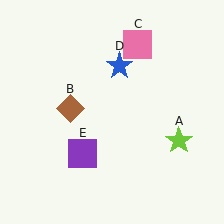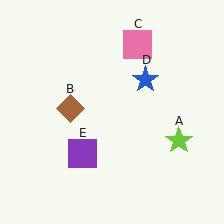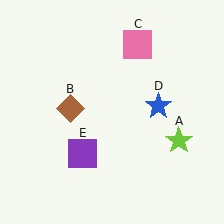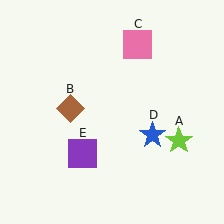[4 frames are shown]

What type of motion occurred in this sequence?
The blue star (object D) rotated clockwise around the center of the scene.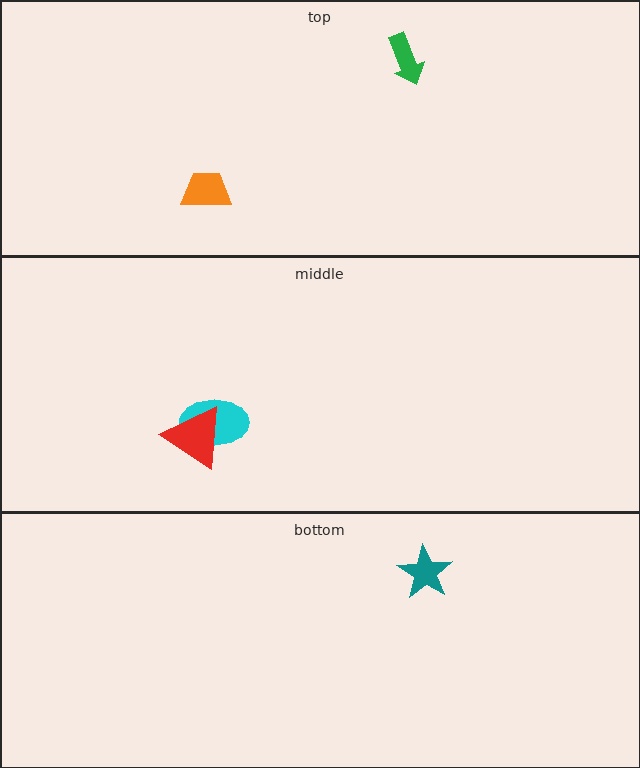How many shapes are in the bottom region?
1.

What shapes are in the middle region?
The cyan ellipse, the red triangle.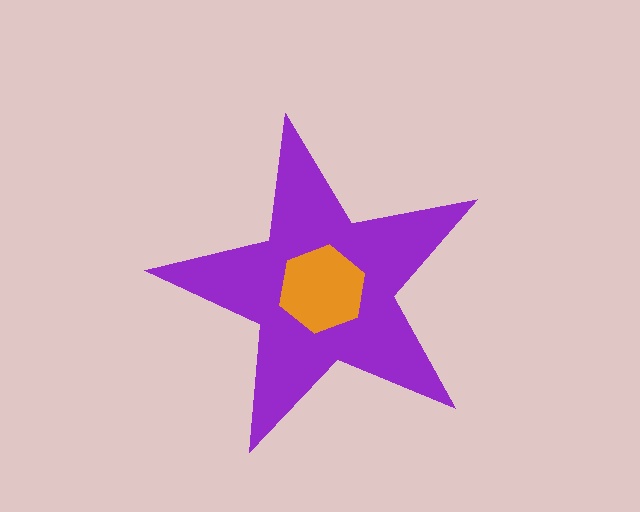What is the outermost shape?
The purple star.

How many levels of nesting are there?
2.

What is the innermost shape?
The orange hexagon.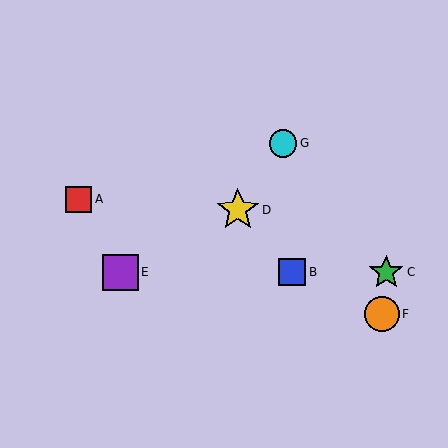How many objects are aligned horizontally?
3 objects (B, C, E) are aligned horizontally.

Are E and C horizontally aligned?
Yes, both are at y≈272.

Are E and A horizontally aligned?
No, E is at y≈272 and A is at y≈199.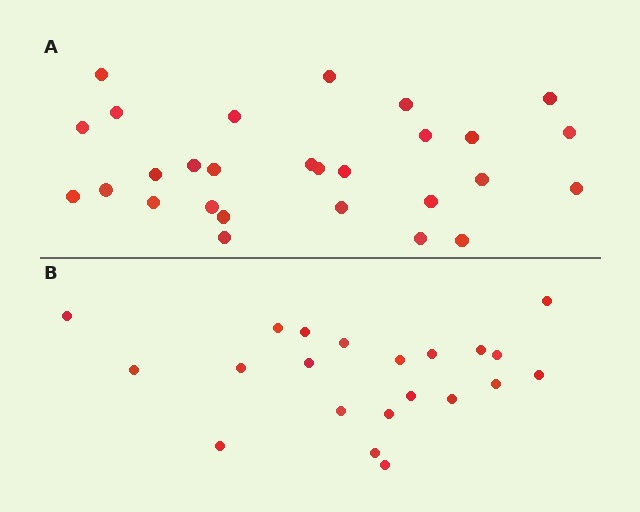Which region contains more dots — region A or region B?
Region A (the top region) has more dots.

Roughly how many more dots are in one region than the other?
Region A has roughly 8 or so more dots than region B.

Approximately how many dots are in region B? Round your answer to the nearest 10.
About 20 dots. (The exact count is 21, which rounds to 20.)